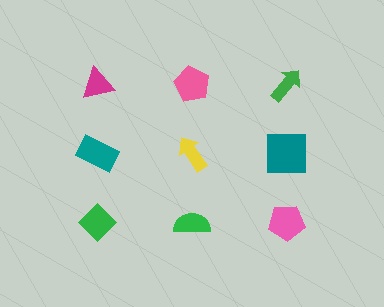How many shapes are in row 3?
3 shapes.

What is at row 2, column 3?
A teal square.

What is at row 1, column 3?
A green arrow.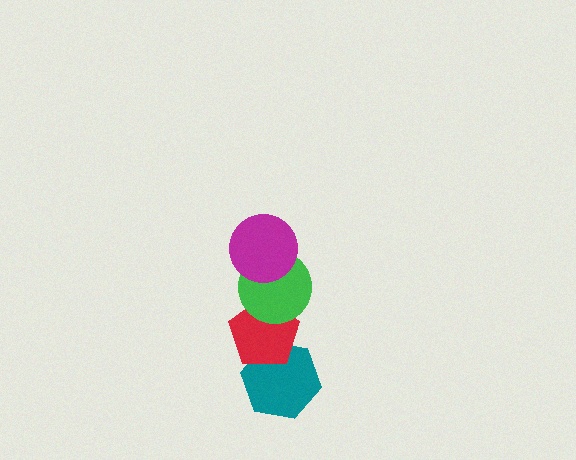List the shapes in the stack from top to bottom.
From top to bottom: the magenta circle, the green circle, the red pentagon, the teal hexagon.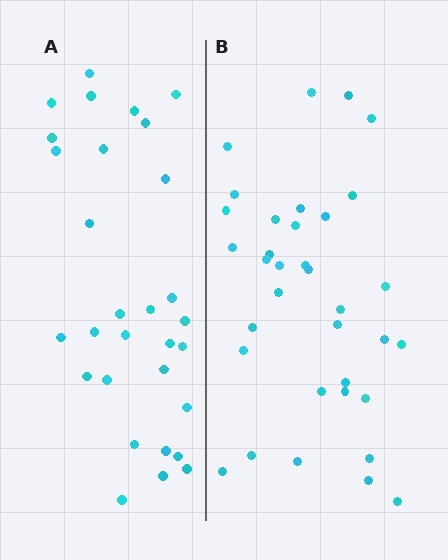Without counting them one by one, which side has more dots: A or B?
Region B (the right region) has more dots.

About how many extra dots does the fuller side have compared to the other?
Region B has about 5 more dots than region A.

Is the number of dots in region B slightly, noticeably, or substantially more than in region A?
Region B has only slightly more — the two regions are fairly close. The ratio is roughly 1.2 to 1.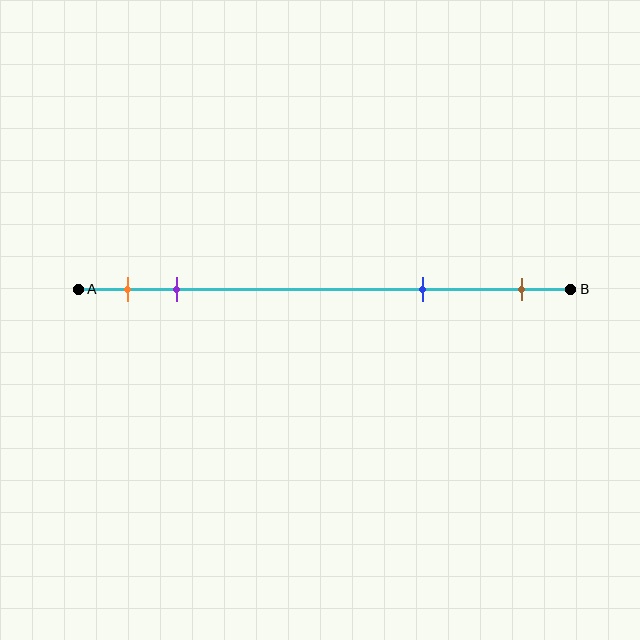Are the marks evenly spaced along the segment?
No, the marks are not evenly spaced.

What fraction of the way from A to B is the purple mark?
The purple mark is approximately 20% (0.2) of the way from A to B.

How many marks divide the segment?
There are 4 marks dividing the segment.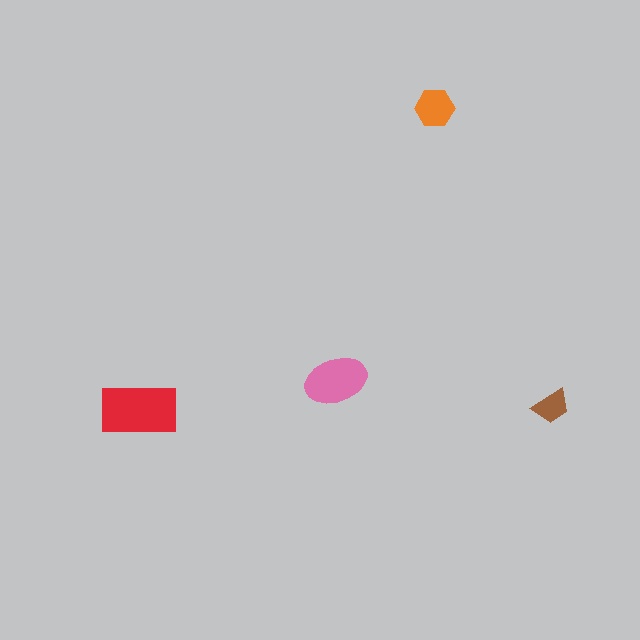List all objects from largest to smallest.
The red rectangle, the pink ellipse, the orange hexagon, the brown trapezoid.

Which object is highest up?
The orange hexagon is topmost.